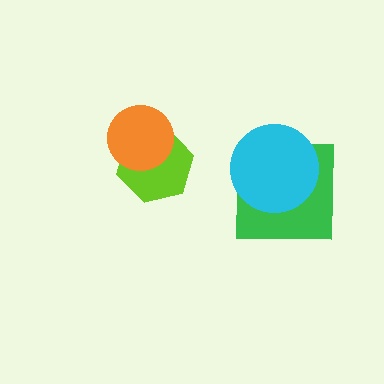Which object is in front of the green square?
The cyan circle is in front of the green square.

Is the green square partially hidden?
Yes, it is partially covered by another shape.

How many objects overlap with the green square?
1 object overlaps with the green square.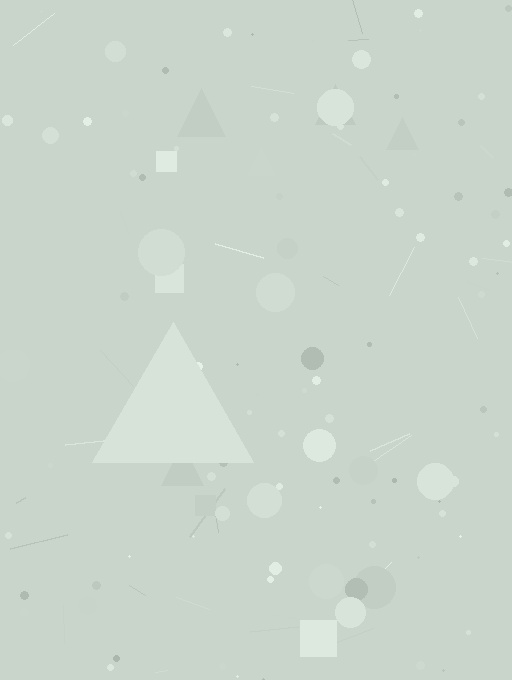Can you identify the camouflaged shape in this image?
The camouflaged shape is a triangle.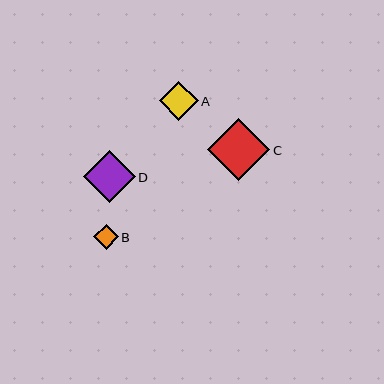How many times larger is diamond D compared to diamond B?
Diamond D is approximately 2.1 times the size of diamond B.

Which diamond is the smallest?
Diamond B is the smallest with a size of approximately 24 pixels.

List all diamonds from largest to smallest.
From largest to smallest: C, D, A, B.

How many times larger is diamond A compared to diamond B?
Diamond A is approximately 1.6 times the size of diamond B.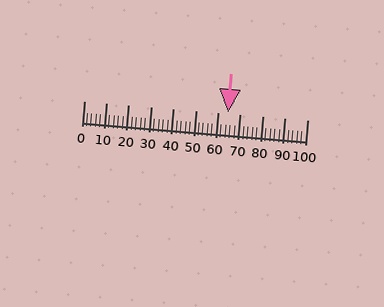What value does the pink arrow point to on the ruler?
The pink arrow points to approximately 64.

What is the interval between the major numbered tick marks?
The major tick marks are spaced 10 units apart.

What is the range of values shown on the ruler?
The ruler shows values from 0 to 100.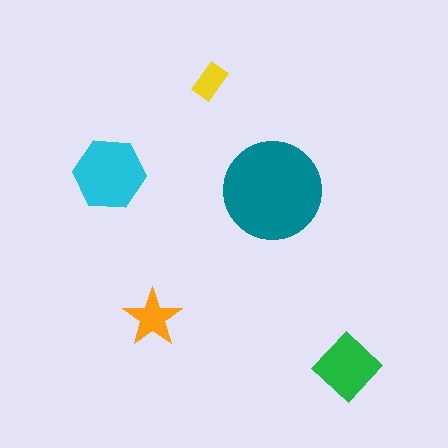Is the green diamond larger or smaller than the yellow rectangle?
Larger.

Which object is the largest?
The teal circle.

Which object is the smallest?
The yellow rectangle.